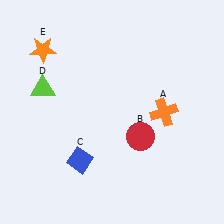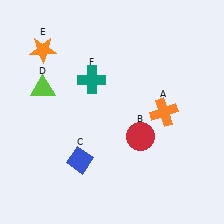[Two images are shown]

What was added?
A teal cross (F) was added in Image 2.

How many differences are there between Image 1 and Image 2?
There is 1 difference between the two images.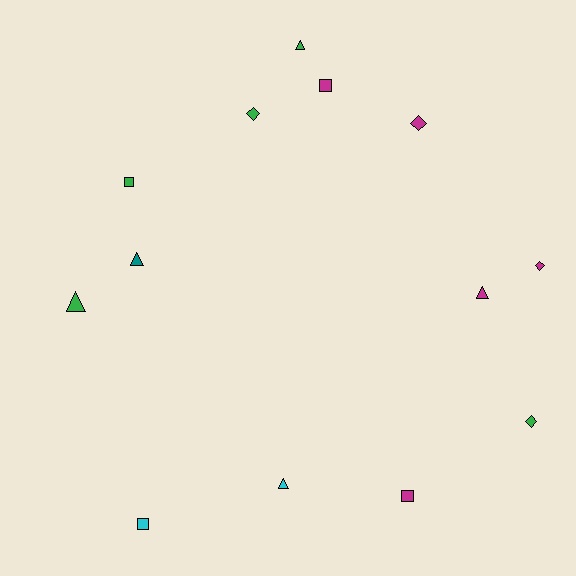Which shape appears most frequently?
Triangle, with 5 objects.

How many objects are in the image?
There are 13 objects.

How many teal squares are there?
There are no teal squares.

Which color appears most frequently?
Green, with 5 objects.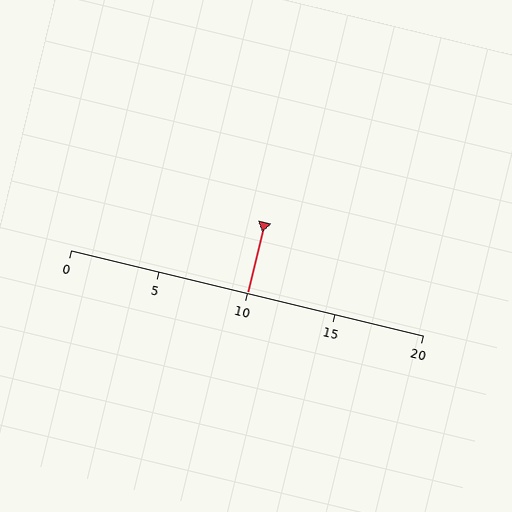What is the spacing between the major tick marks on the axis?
The major ticks are spaced 5 apart.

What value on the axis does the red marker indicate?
The marker indicates approximately 10.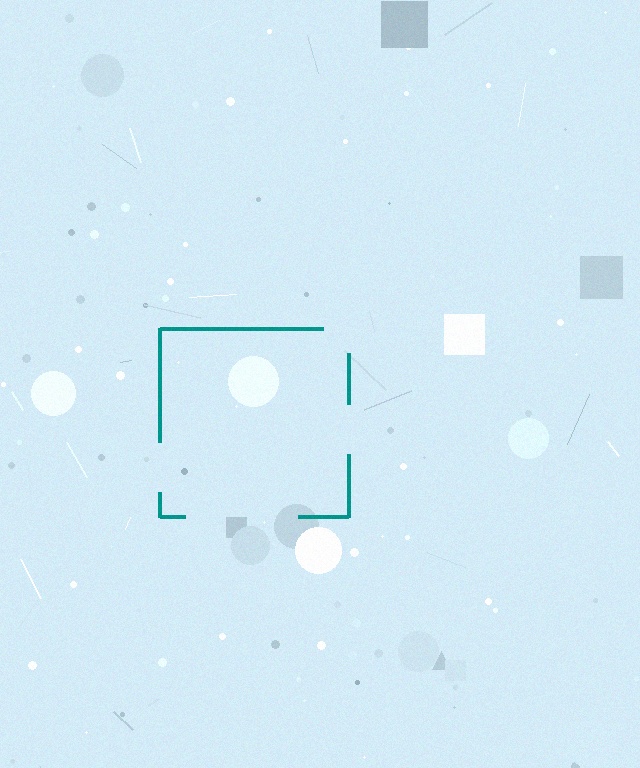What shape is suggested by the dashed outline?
The dashed outline suggests a square.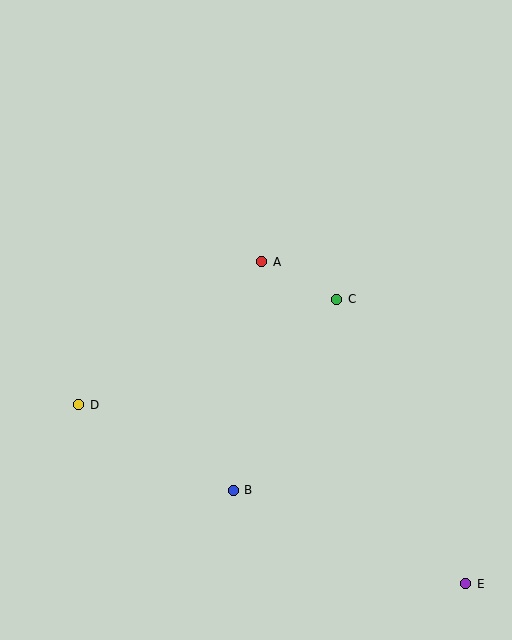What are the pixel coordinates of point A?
Point A is at (262, 262).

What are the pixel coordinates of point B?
Point B is at (233, 490).